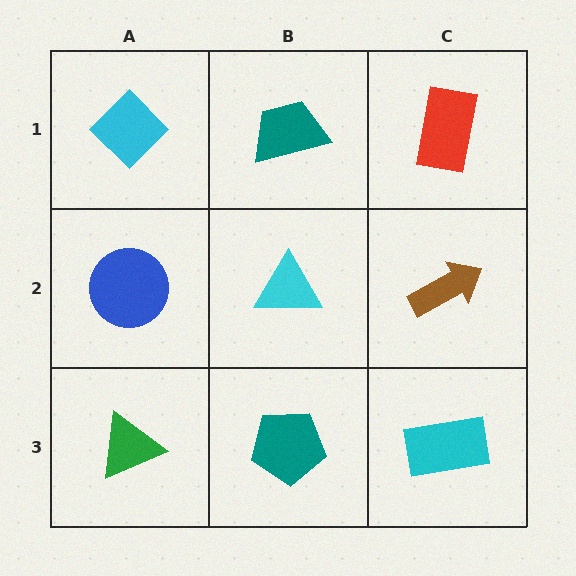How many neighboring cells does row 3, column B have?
3.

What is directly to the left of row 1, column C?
A teal trapezoid.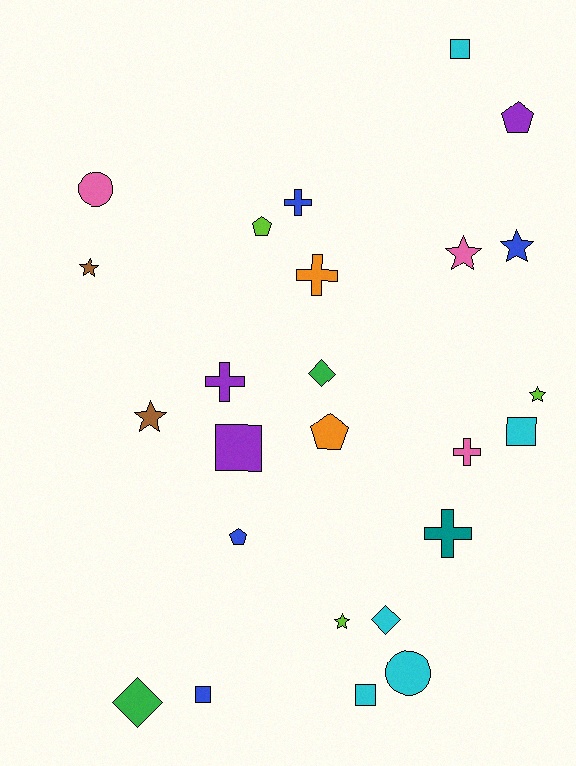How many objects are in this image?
There are 25 objects.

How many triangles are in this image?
There are no triangles.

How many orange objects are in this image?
There are 2 orange objects.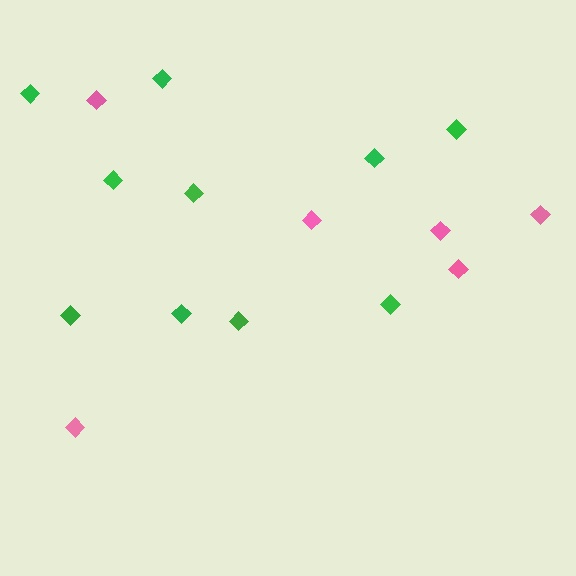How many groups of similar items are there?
There are 2 groups: one group of pink diamonds (6) and one group of green diamonds (10).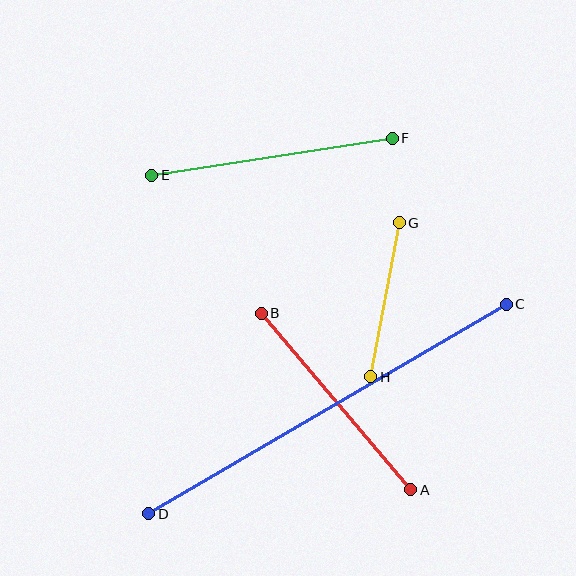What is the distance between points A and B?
The distance is approximately 231 pixels.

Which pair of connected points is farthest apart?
Points C and D are farthest apart.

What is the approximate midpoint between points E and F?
The midpoint is at approximately (272, 157) pixels.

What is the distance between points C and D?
The distance is approximately 414 pixels.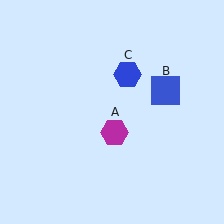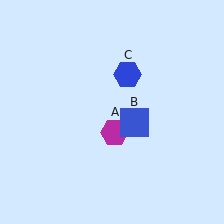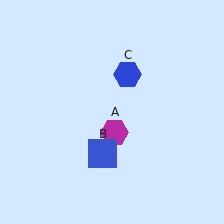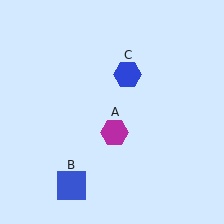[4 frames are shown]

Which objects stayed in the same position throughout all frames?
Magenta hexagon (object A) and blue hexagon (object C) remained stationary.